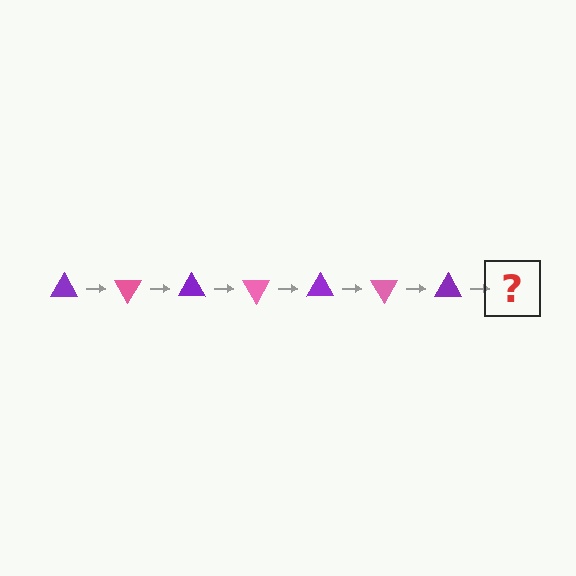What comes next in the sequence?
The next element should be a pink triangle, rotated 420 degrees from the start.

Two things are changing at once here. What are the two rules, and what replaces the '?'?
The two rules are that it rotates 60 degrees each step and the color cycles through purple and pink. The '?' should be a pink triangle, rotated 420 degrees from the start.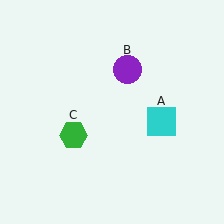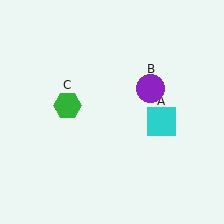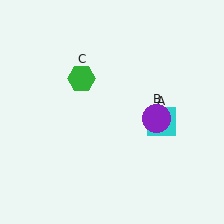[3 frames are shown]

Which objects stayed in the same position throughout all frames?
Cyan square (object A) remained stationary.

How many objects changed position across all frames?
2 objects changed position: purple circle (object B), green hexagon (object C).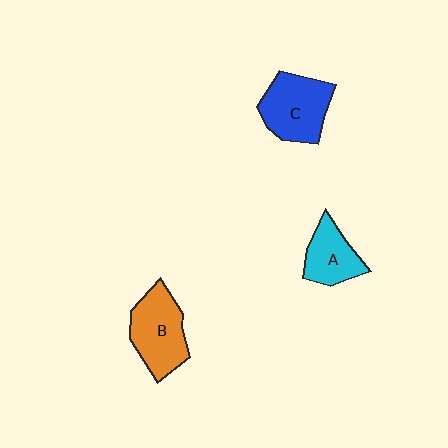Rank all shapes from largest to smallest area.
From largest to smallest: C (blue), B (orange), A (cyan).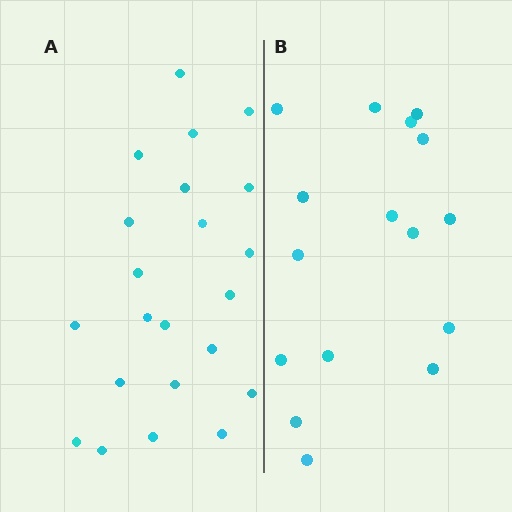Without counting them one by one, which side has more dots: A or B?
Region A (the left region) has more dots.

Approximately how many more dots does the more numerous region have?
Region A has about 6 more dots than region B.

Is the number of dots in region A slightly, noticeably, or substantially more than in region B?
Region A has noticeably more, but not dramatically so. The ratio is roughly 1.4 to 1.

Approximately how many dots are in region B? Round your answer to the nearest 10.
About 20 dots. (The exact count is 16, which rounds to 20.)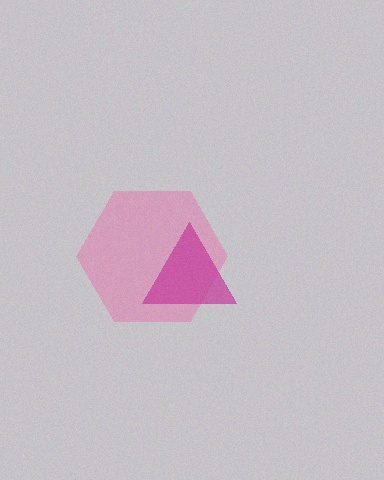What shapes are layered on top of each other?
The layered shapes are: a pink hexagon, a magenta triangle.